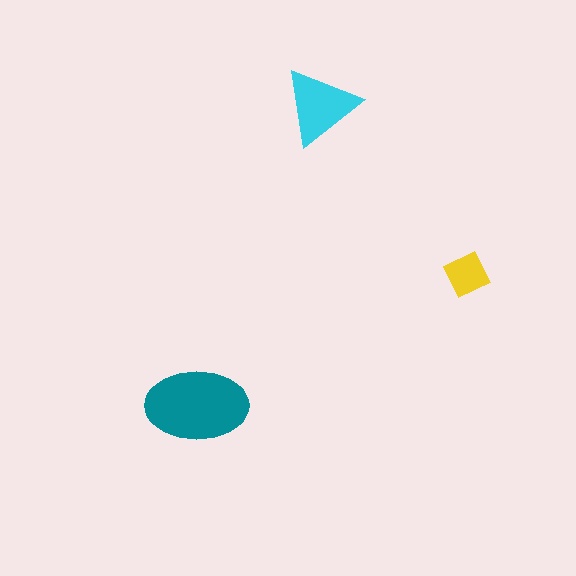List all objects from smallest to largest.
The yellow square, the cyan triangle, the teal ellipse.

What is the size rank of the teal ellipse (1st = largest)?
1st.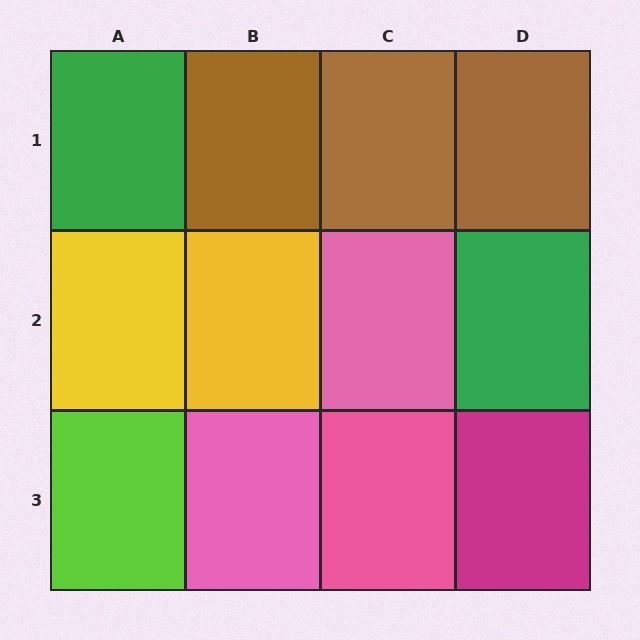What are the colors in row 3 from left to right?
Lime, pink, pink, magenta.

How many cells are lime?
1 cell is lime.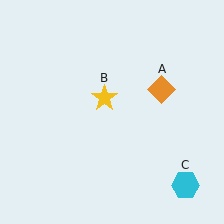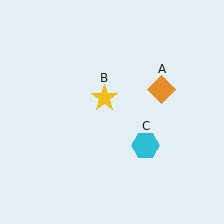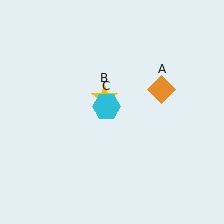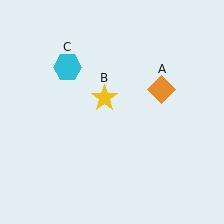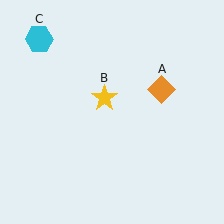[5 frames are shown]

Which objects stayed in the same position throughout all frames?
Orange diamond (object A) and yellow star (object B) remained stationary.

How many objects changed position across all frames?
1 object changed position: cyan hexagon (object C).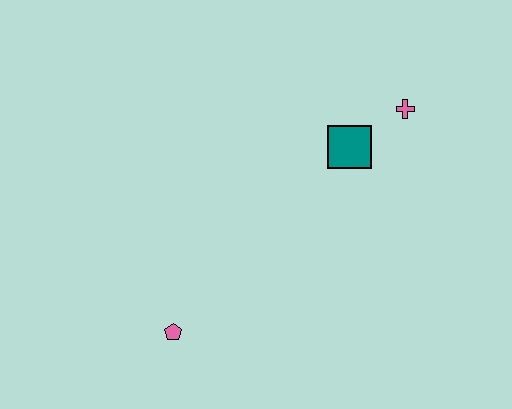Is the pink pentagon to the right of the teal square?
No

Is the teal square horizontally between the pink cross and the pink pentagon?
Yes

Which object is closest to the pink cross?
The teal square is closest to the pink cross.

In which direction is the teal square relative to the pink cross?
The teal square is to the left of the pink cross.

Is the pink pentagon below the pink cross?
Yes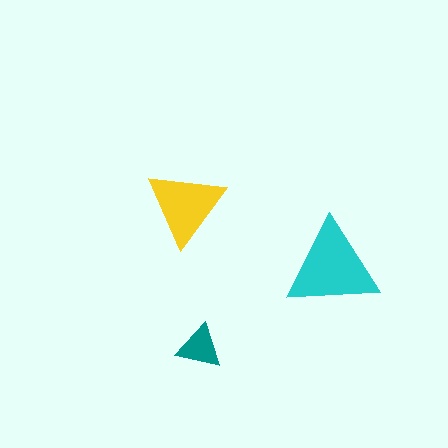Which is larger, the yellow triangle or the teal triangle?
The yellow one.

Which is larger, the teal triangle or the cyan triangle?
The cyan one.